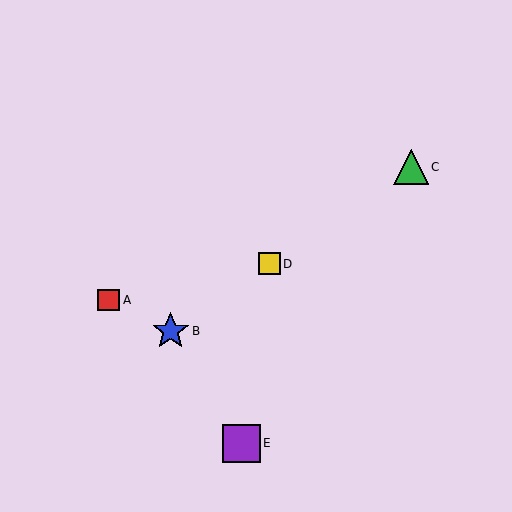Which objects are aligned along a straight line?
Objects B, C, D are aligned along a straight line.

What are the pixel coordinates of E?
Object E is at (241, 443).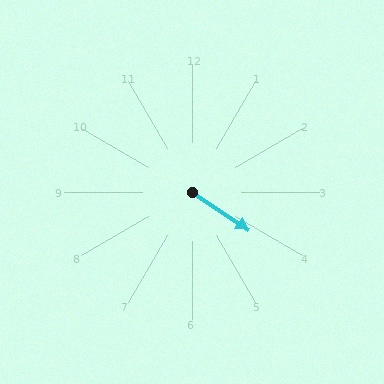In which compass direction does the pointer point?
Southeast.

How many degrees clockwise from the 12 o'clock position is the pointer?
Approximately 124 degrees.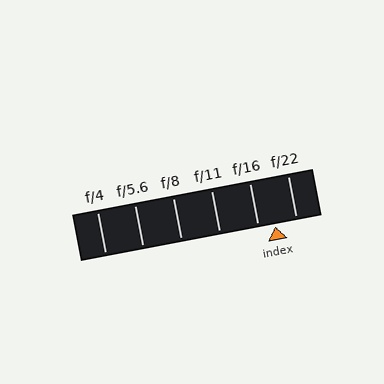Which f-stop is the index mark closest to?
The index mark is closest to f/16.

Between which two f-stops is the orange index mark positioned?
The index mark is between f/16 and f/22.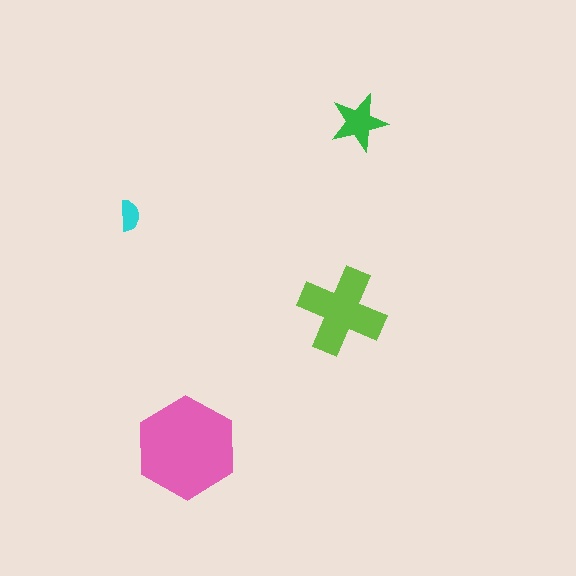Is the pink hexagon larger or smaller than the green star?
Larger.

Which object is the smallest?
The cyan semicircle.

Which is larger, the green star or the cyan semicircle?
The green star.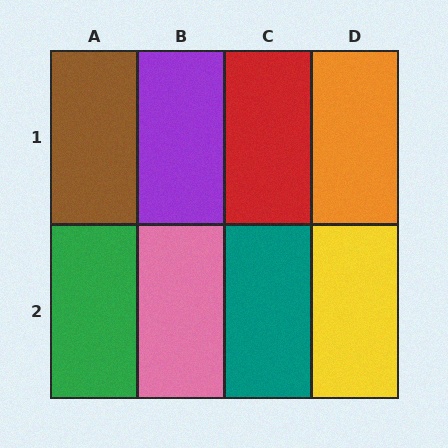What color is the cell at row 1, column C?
Red.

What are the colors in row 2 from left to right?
Green, pink, teal, yellow.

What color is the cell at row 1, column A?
Brown.